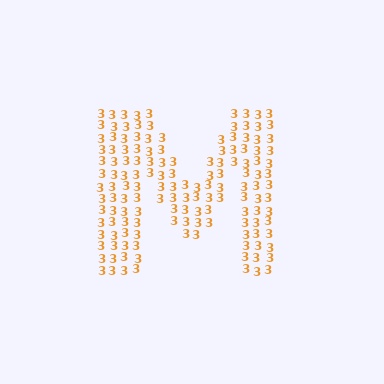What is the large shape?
The large shape is the letter M.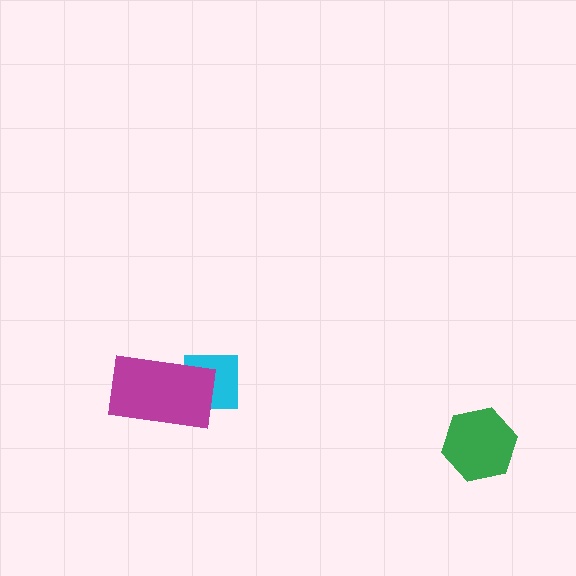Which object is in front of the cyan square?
The magenta rectangle is in front of the cyan square.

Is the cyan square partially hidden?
Yes, it is partially covered by another shape.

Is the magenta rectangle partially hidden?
No, no other shape covers it.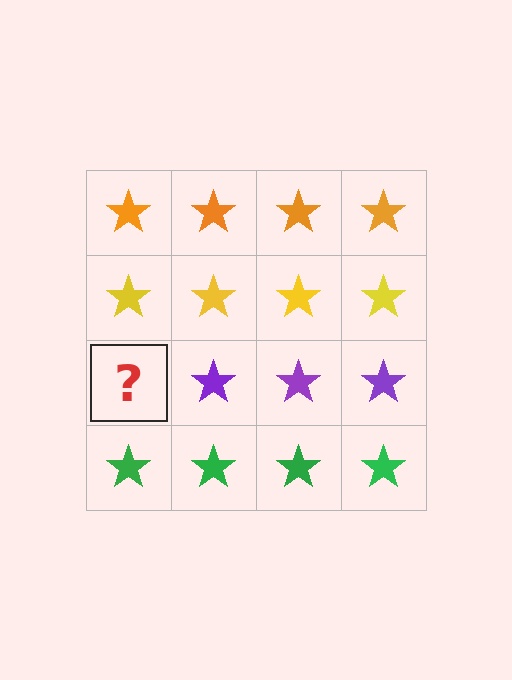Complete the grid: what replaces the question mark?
The question mark should be replaced with a purple star.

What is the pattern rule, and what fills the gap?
The rule is that each row has a consistent color. The gap should be filled with a purple star.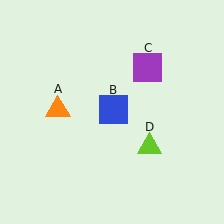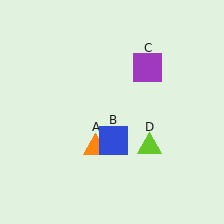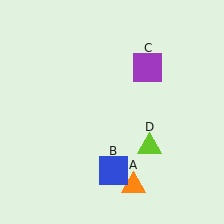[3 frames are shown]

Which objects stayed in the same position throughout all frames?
Purple square (object C) and lime triangle (object D) remained stationary.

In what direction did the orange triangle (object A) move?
The orange triangle (object A) moved down and to the right.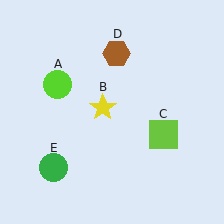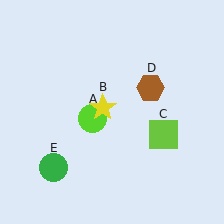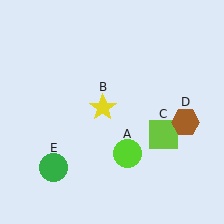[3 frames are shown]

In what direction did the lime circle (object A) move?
The lime circle (object A) moved down and to the right.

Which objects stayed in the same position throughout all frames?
Yellow star (object B) and lime square (object C) and green circle (object E) remained stationary.